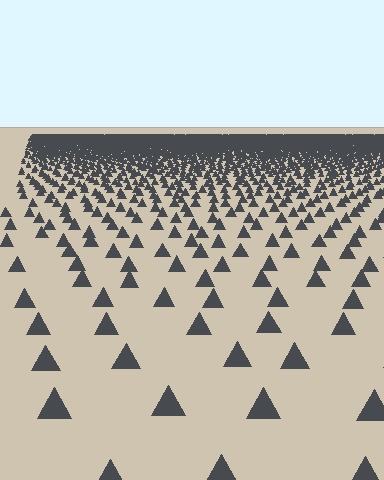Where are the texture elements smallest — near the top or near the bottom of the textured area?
Near the top.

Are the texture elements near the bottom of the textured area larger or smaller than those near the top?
Larger. Near the bottom, elements are closer to the viewer and appear at a bigger on-screen size.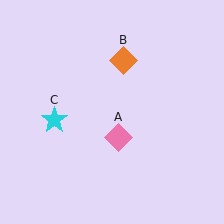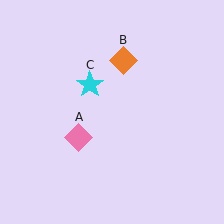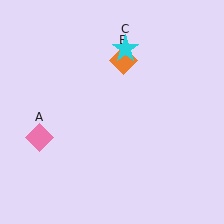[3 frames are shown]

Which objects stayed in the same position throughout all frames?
Orange diamond (object B) remained stationary.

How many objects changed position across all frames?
2 objects changed position: pink diamond (object A), cyan star (object C).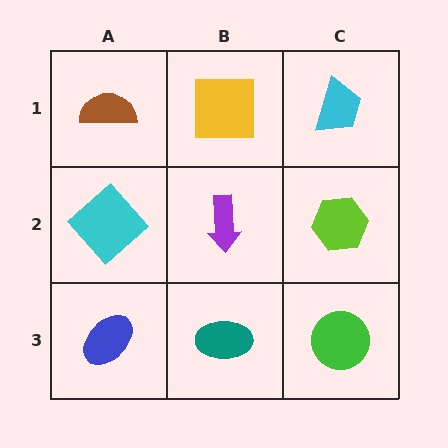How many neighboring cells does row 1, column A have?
2.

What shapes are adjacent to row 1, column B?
A purple arrow (row 2, column B), a brown semicircle (row 1, column A), a cyan trapezoid (row 1, column C).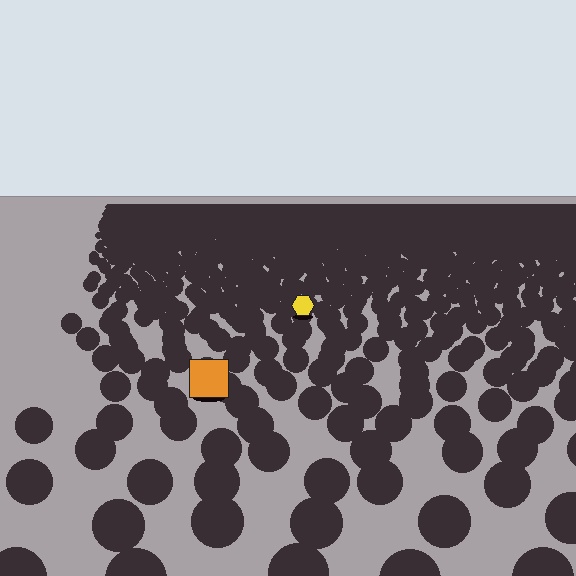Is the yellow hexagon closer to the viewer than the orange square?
No. The orange square is closer — you can tell from the texture gradient: the ground texture is coarser near it.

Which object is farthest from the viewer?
The yellow hexagon is farthest from the viewer. It appears smaller and the ground texture around it is denser.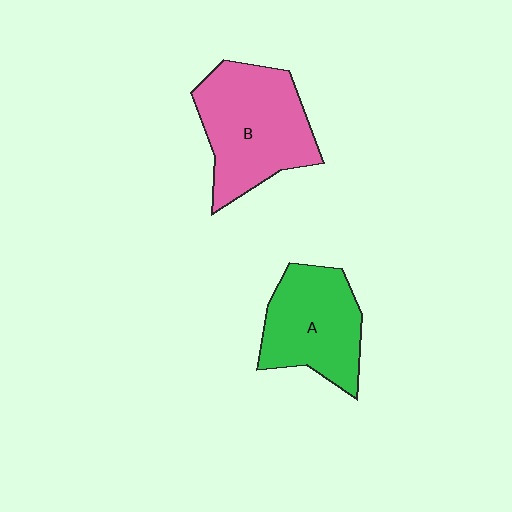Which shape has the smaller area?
Shape A (green).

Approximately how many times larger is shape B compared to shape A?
Approximately 1.2 times.